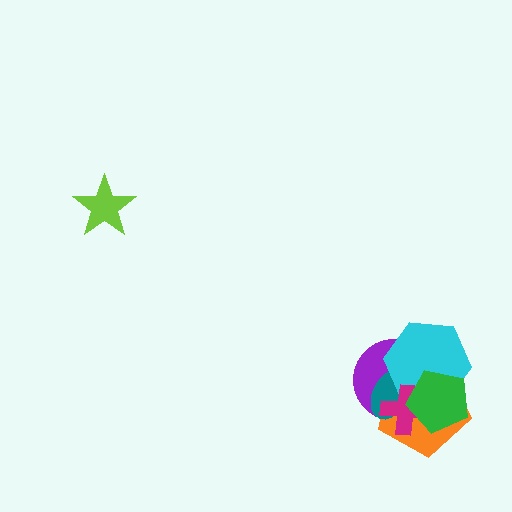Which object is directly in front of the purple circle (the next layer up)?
The orange pentagon is directly in front of the purple circle.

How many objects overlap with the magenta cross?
5 objects overlap with the magenta cross.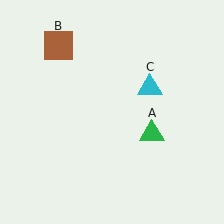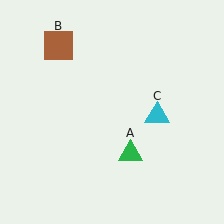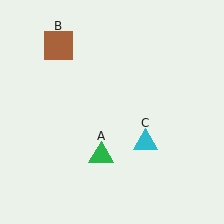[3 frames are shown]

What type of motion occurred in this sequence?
The green triangle (object A), cyan triangle (object C) rotated clockwise around the center of the scene.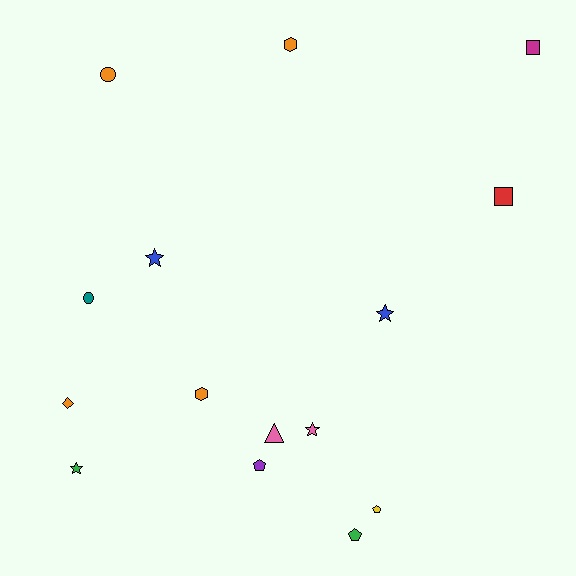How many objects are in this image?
There are 15 objects.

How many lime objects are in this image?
There are no lime objects.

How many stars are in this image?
There are 4 stars.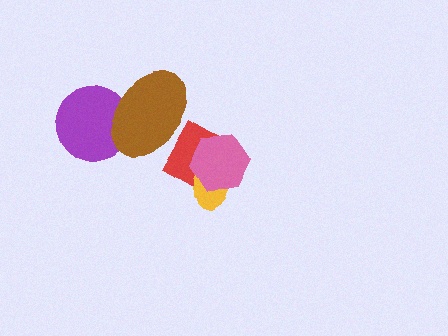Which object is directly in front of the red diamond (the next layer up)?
The yellow ellipse is directly in front of the red diamond.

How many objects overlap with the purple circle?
1 object overlaps with the purple circle.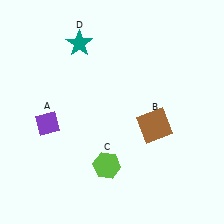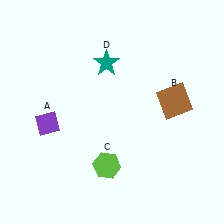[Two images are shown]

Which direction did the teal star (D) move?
The teal star (D) moved right.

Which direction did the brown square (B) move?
The brown square (B) moved up.